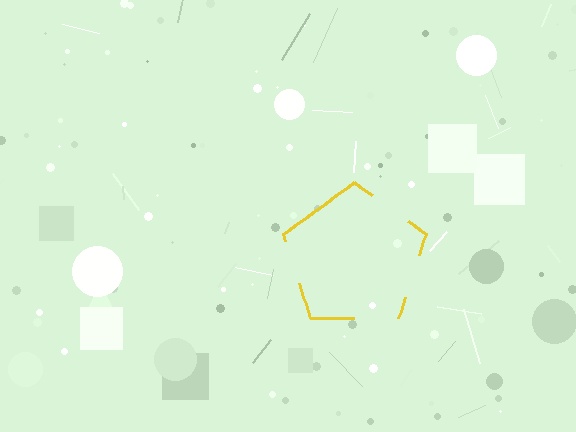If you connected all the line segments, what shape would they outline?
They would outline a pentagon.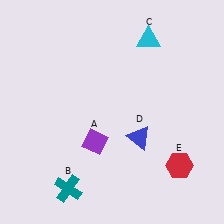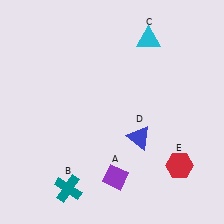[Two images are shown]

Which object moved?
The purple diamond (A) moved down.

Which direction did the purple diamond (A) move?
The purple diamond (A) moved down.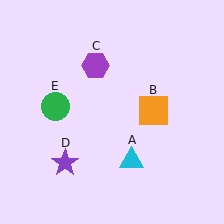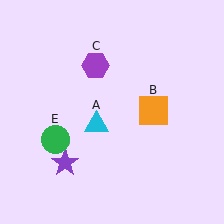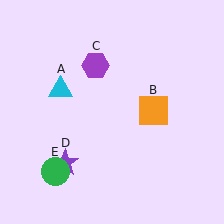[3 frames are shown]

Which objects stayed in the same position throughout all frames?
Orange square (object B) and purple hexagon (object C) and purple star (object D) remained stationary.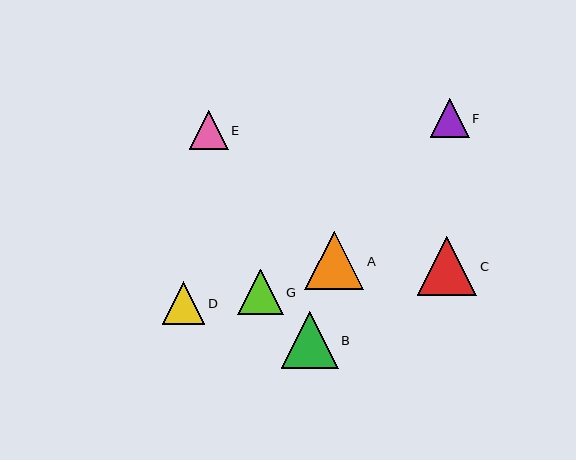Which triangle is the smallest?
Triangle F is the smallest with a size of approximately 39 pixels.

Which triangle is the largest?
Triangle C is the largest with a size of approximately 59 pixels.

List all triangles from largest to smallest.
From largest to smallest: C, A, B, G, D, E, F.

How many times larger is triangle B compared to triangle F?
Triangle B is approximately 1.5 times the size of triangle F.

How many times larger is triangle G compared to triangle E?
Triangle G is approximately 1.2 times the size of triangle E.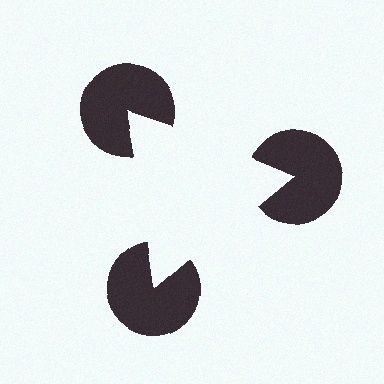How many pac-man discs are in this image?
There are 3 — one at each vertex of the illusory triangle.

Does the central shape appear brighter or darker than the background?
It typically appears slightly brighter than the background, even though no actual brightness change is drawn.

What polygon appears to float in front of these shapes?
An illusory triangle — its edges are inferred from the aligned wedge cuts in the pac-man discs, not physically drawn.